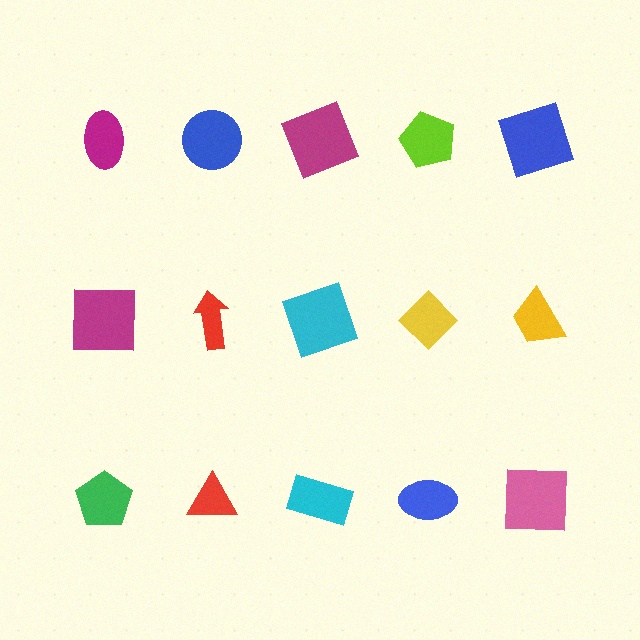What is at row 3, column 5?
A pink square.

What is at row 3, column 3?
A cyan rectangle.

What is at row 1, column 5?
A blue square.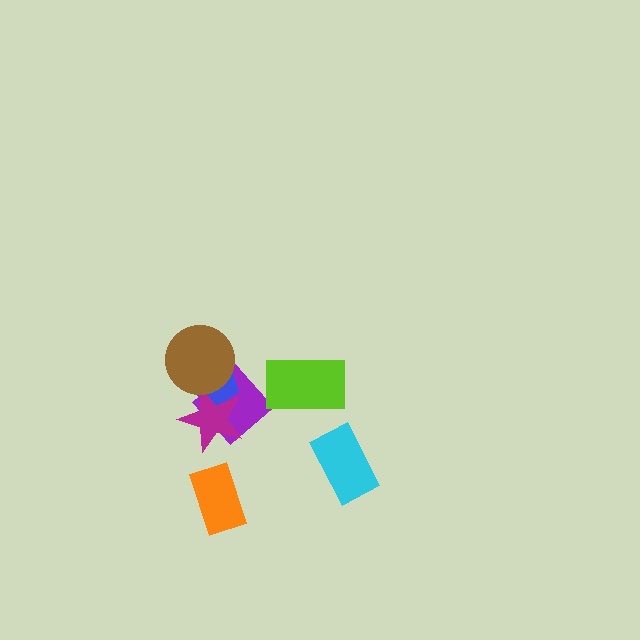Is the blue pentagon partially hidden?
Yes, it is partially covered by another shape.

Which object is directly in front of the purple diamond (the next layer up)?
The blue pentagon is directly in front of the purple diamond.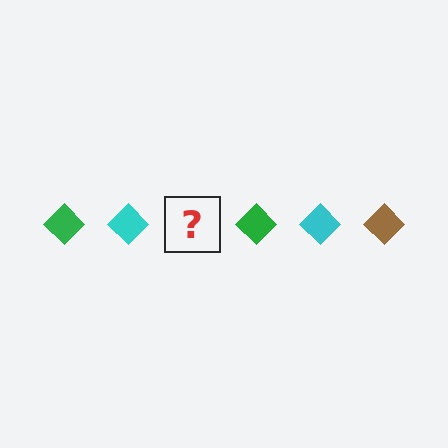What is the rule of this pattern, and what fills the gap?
The rule is that the pattern cycles through green, cyan, brown diamonds. The gap should be filled with a brown diamond.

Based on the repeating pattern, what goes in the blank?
The blank should be a brown diamond.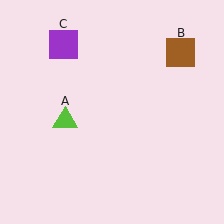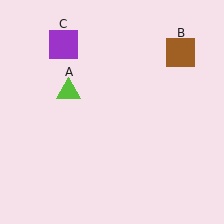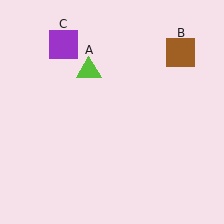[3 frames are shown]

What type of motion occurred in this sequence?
The lime triangle (object A) rotated clockwise around the center of the scene.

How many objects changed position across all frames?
1 object changed position: lime triangle (object A).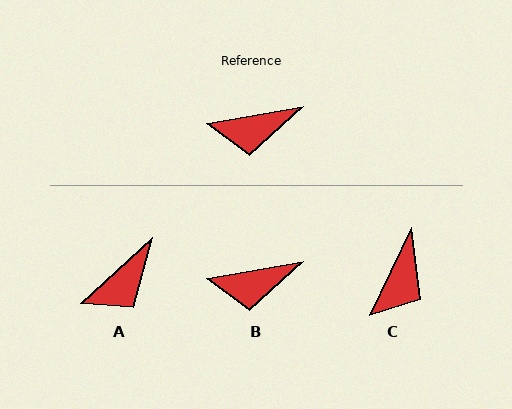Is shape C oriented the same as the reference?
No, it is off by about 55 degrees.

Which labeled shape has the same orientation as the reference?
B.